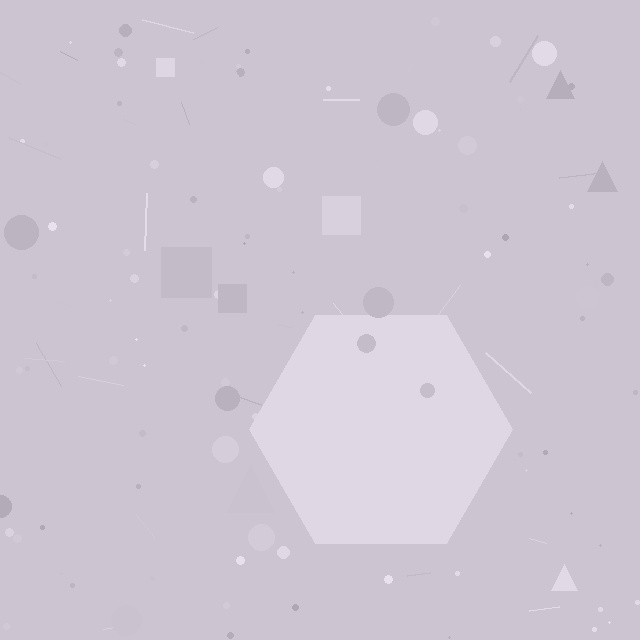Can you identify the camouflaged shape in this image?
The camouflaged shape is a hexagon.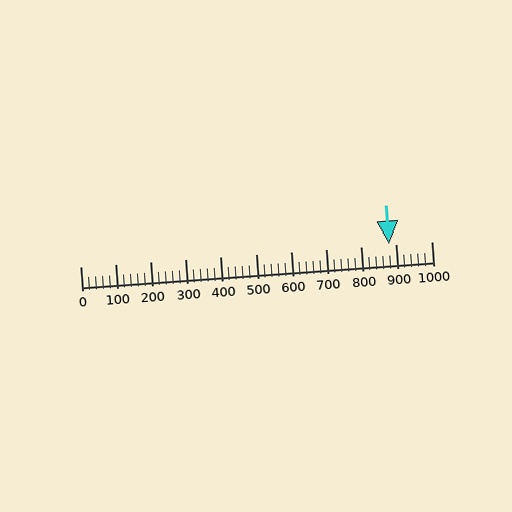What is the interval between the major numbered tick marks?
The major tick marks are spaced 100 units apart.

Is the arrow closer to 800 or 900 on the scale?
The arrow is closer to 900.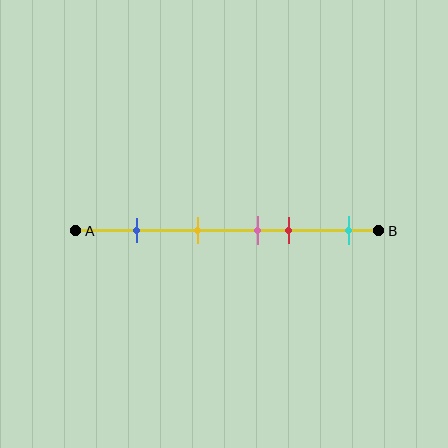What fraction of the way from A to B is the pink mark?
The pink mark is approximately 60% (0.6) of the way from A to B.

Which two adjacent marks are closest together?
The pink and red marks are the closest adjacent pair.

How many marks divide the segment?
There are 5 marks dividing the segment.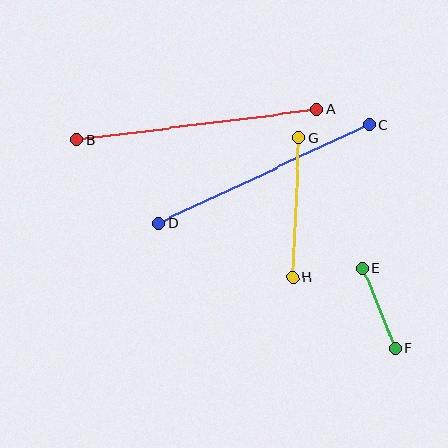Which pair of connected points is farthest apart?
Points A and B are farthest apart.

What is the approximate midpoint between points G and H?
The midpoint is at approximately (296, 208) pixels.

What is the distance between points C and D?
The distance is approximately 233 pixels.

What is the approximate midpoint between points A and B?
The midpoint is at approximately (197, 125) pixels.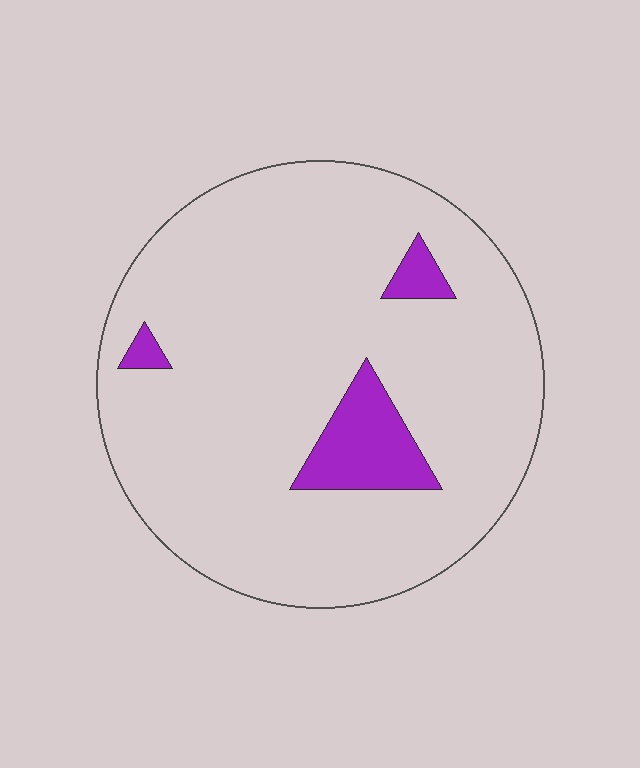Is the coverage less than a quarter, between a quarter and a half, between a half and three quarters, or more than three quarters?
Less than a quarter.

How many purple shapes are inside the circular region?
3.